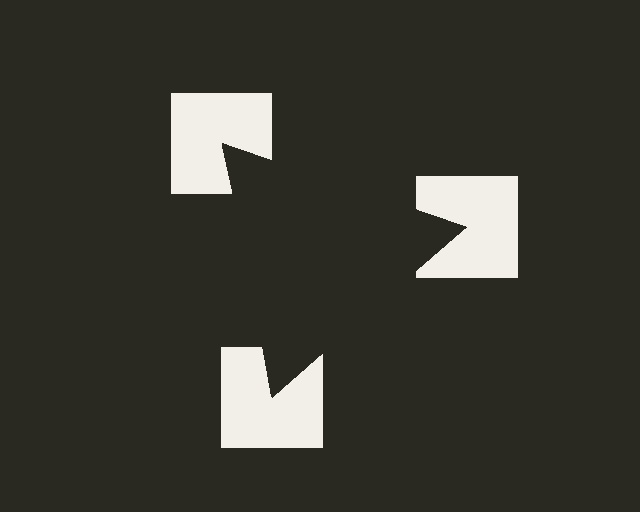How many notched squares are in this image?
There are 3 — one at each vertex of the illusory triangle.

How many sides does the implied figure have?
3 sides.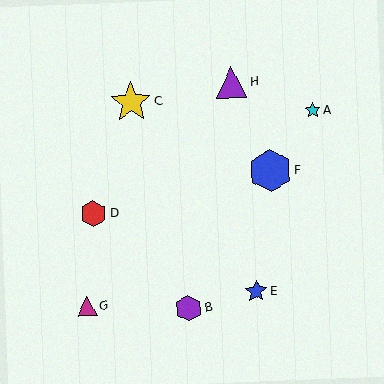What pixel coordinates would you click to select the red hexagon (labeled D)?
Click at (93, 214) to select the red hexagon D.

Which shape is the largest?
The blue hexagon (labeled F) is the largest.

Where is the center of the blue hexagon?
The center of the blue hexagon is at (270, 171).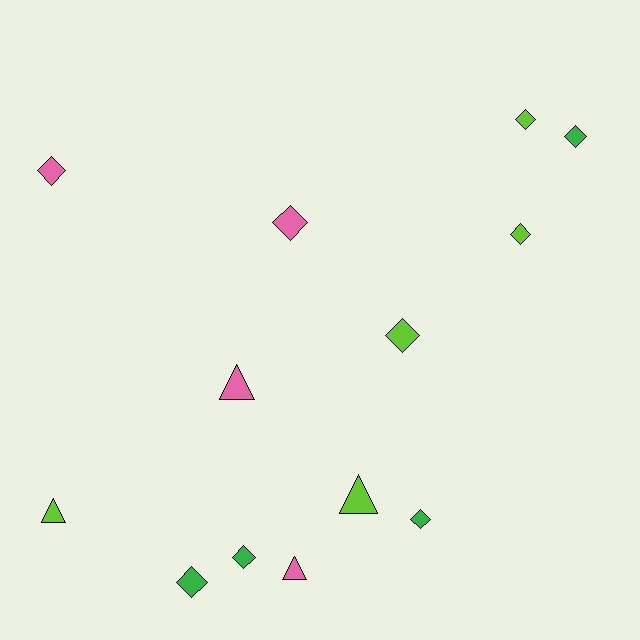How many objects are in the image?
There are 13 objects.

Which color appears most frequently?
Lime, with 5 objects.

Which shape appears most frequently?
Diamond, with 9 objects.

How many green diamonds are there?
There are 4 green diamonds.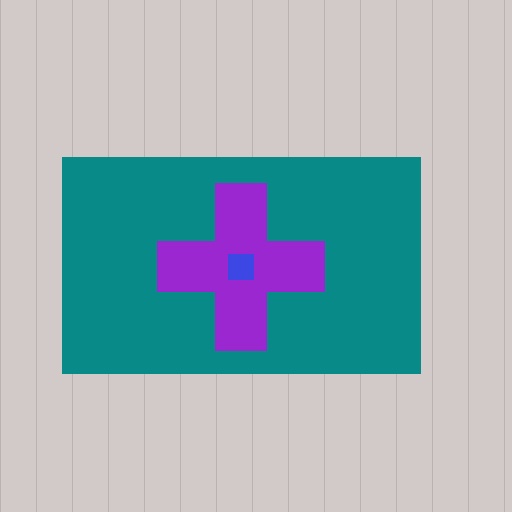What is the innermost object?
The blue square.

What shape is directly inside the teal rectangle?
The purple cross.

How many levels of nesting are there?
3.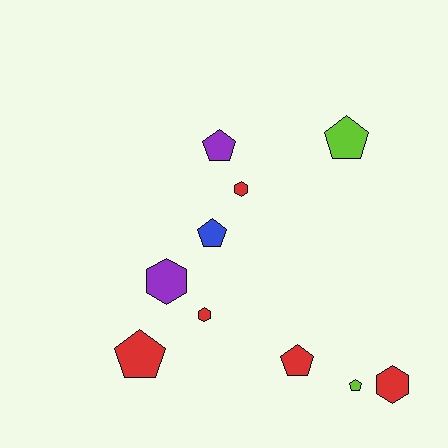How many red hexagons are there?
There are 3 red hexagons.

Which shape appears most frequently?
Pentagon, with 6 objects.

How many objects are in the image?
There are 10 objects.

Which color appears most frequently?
Red, with 5 objects.